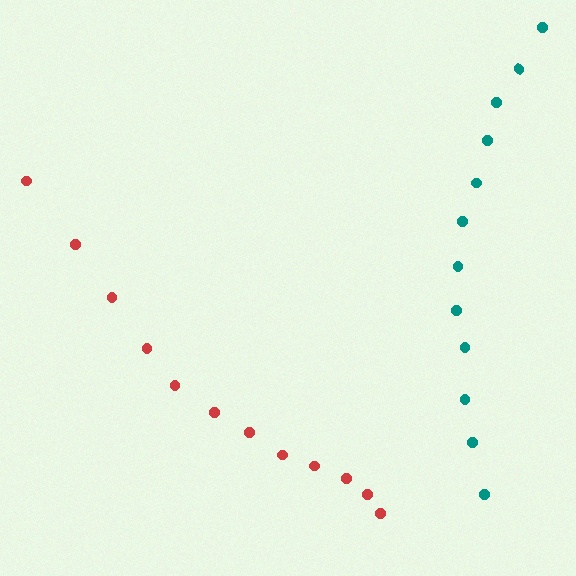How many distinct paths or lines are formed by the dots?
There are 2 distinct paths.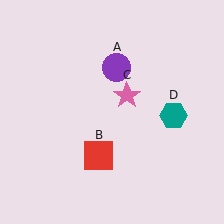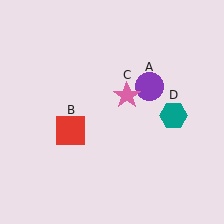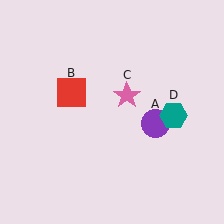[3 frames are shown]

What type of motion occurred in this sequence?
The purple circle (object A), red square (object B) rotated clockwise around the center of the scene.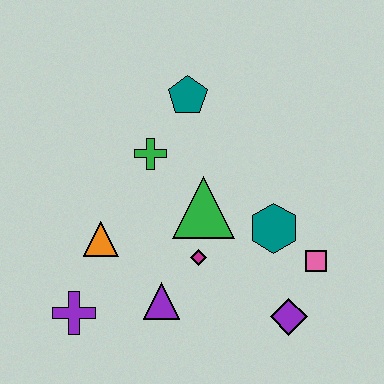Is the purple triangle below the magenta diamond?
Yes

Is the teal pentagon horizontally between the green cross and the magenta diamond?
Yes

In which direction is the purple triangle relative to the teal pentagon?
The purple triangle is below the teal pentagon.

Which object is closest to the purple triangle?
The magenta diamond is closest to the purple triangle.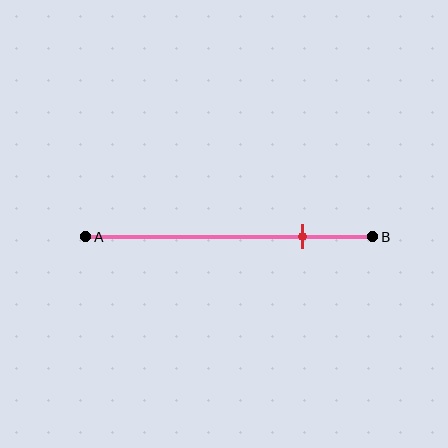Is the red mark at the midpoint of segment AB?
No, the mark is at about 75% from A, not at the 50% midpoint.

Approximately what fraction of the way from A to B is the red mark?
The red mark is approximately 75% of the way from A to B.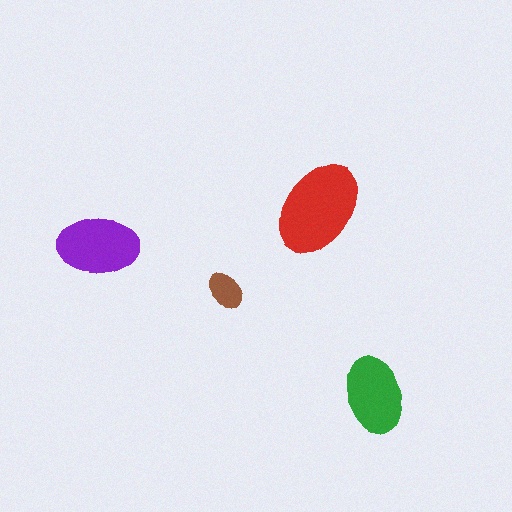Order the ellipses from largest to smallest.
the red one, the purple one, the green one, the brown one.